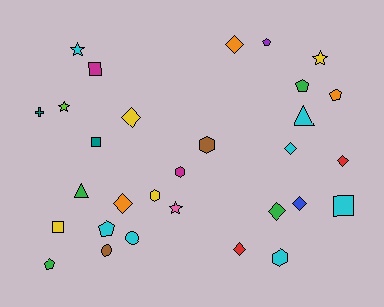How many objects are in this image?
There are 30 objects.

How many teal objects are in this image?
There are 2 teal objects.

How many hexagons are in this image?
There are 4 hexagons.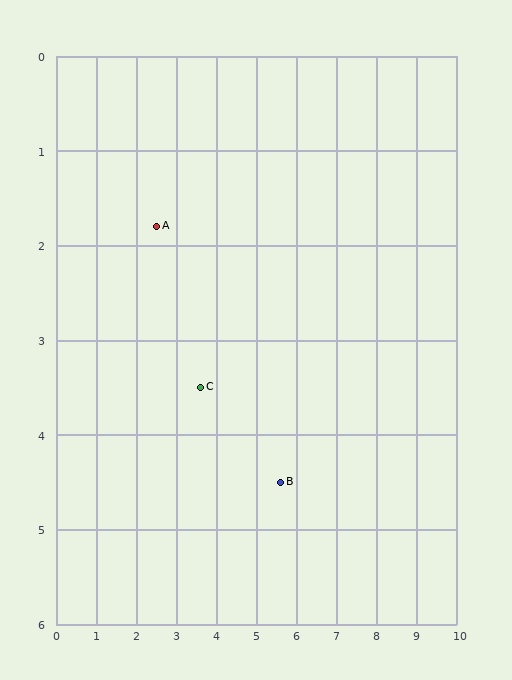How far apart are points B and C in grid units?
Points B and C are about 2.2 grid units apart.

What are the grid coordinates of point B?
Point B is at approximately (5.6, 4.5).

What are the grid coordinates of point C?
Point C is at approximately (3.6, 3.5).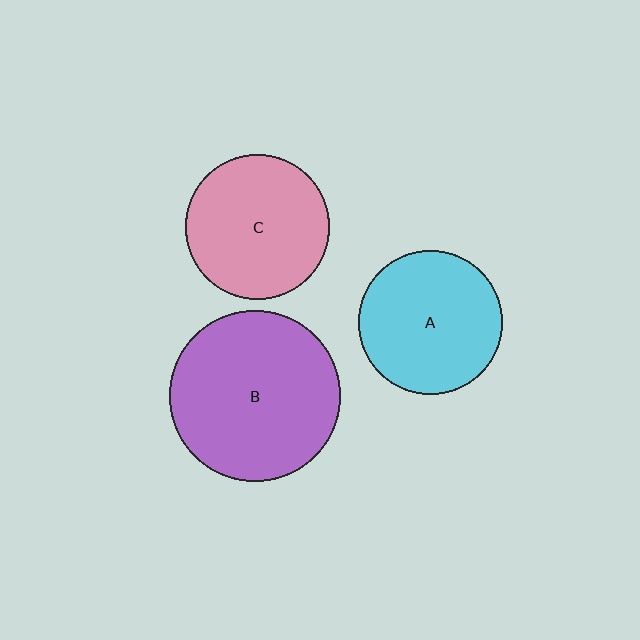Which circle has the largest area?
Circle B (purple).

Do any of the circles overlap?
No, none of the circles overlap.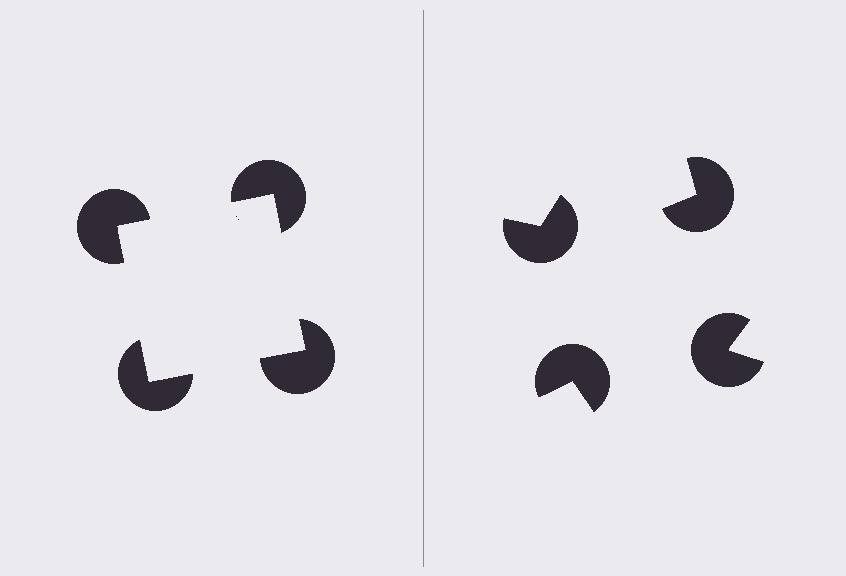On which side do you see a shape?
An illusory square appears on the left side. On the right side the wedge cuts are rotated, so no coherent shape forms.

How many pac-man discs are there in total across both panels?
8 — 4 on each side.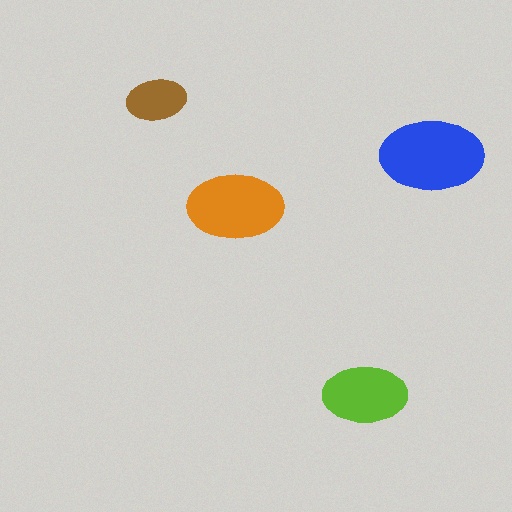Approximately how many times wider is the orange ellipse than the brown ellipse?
About 1.5 times wider.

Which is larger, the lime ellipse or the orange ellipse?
The orange one.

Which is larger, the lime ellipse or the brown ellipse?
The lime one.